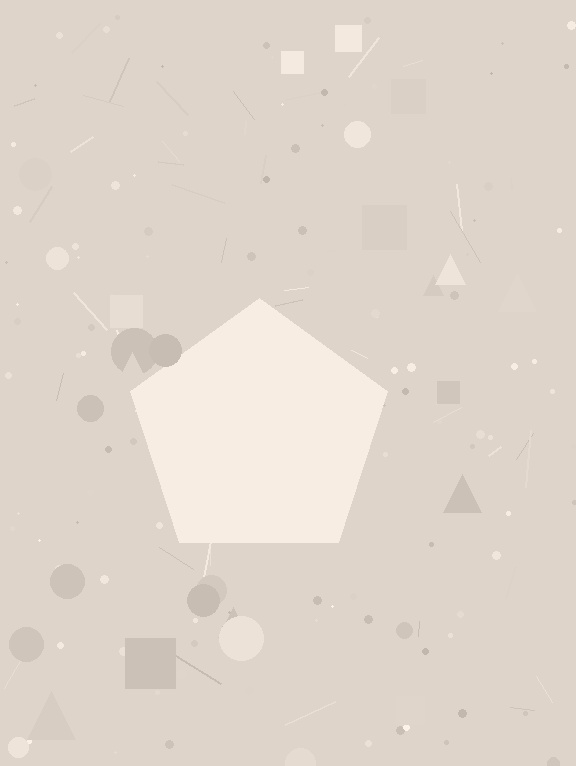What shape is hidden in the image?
A pentagon is hidden in the image.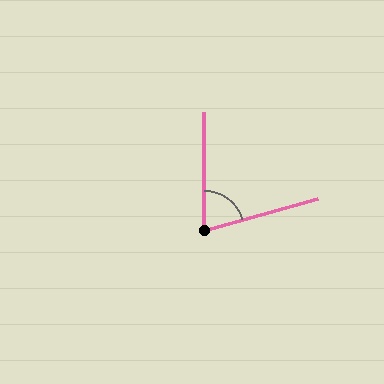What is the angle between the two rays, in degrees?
Approximately 75 degrees.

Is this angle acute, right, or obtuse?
It is acute.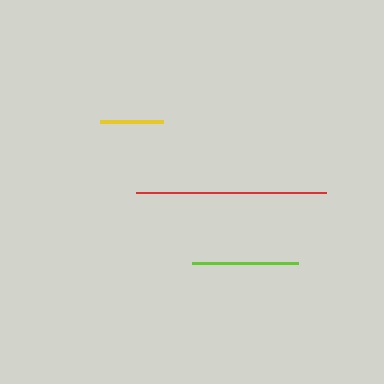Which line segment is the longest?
The red line is the longest at approximately 189 pixels.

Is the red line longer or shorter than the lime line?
The red line is longer than the lime line.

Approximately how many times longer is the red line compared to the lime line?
The red line is approximately 1.8 times the length of the lime line.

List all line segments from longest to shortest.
From longest to shortest: red, lime, yellow.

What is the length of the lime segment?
The lime segment is approximately 106 pixels long.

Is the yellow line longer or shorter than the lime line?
The lime line is longer than the yellow line.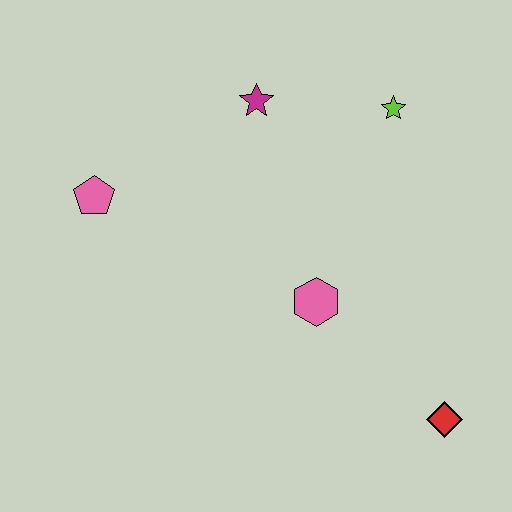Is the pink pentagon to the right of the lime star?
No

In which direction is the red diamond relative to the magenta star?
The red diamond is below the magenta star.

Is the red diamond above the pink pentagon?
No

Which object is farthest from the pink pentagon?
The red diamond is farthest from the pink pentagon.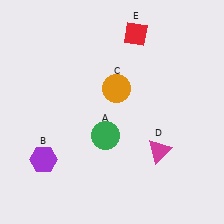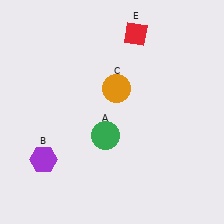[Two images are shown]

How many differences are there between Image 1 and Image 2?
There is 1 difference between the two images.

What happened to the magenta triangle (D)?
The magenta triangle (D) was removed in Image 2. It was in the bottom-right area of Image 1.